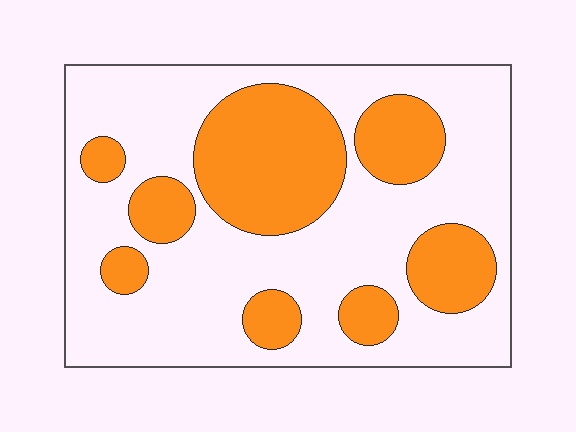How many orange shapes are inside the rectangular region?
8.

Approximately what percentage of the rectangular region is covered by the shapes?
Approximately 35%.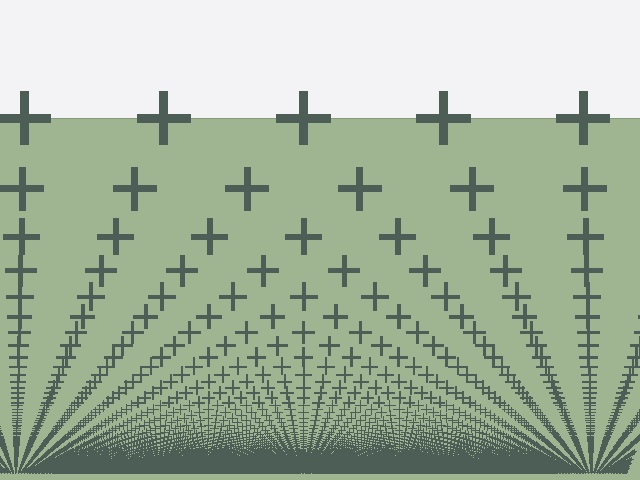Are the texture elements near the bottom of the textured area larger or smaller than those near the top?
Smaller. The gradient is inverted — elements near the bottom are smaller and denser.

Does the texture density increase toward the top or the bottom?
Density increases toward the bottom.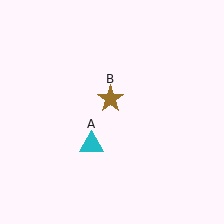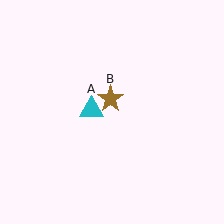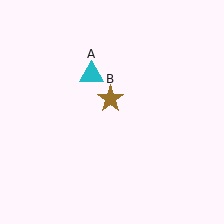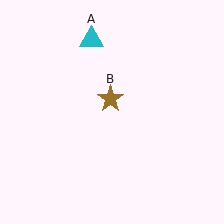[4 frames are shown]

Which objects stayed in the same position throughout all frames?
Brown star (object B) remained stationary.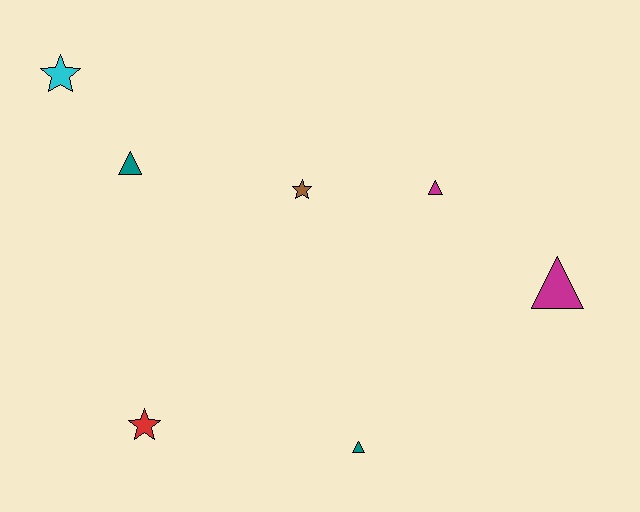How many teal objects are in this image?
There are 2 teal objects.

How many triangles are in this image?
There are 4 triangles.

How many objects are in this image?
There are 7 objects.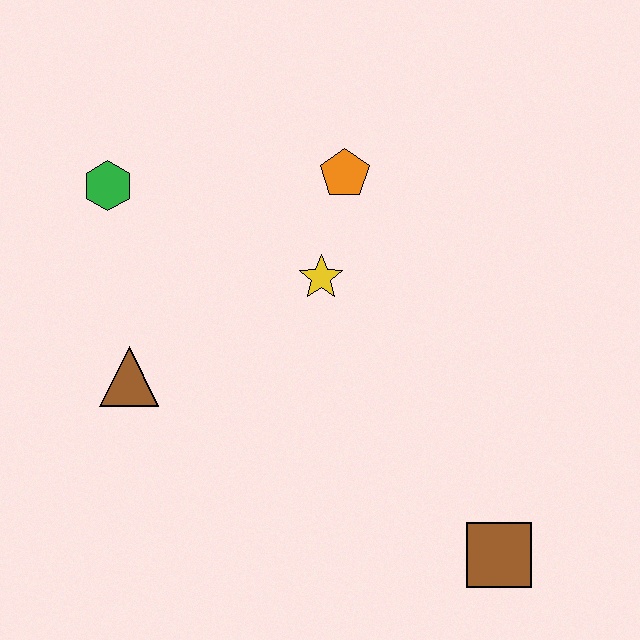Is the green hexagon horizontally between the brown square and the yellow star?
No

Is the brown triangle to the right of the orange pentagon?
No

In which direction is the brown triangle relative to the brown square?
The brown triangle is to the left of the brown square.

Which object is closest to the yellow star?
The orange pentagon is closest to the yellow star.